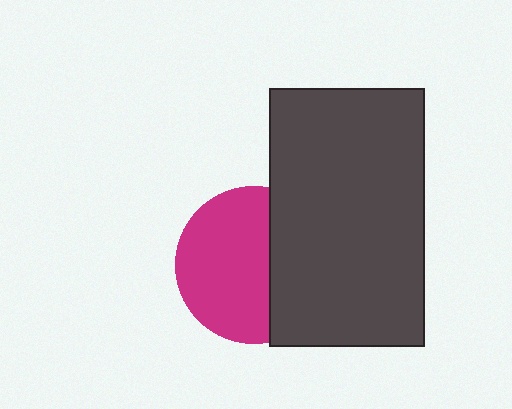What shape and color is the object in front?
The object in front is a dark gray rectangle.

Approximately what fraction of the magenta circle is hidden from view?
Roughly 38% of the magenta circle is hidden behind the dark gray rectangle.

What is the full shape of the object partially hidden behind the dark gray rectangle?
The partially hidden object is a magenta circle.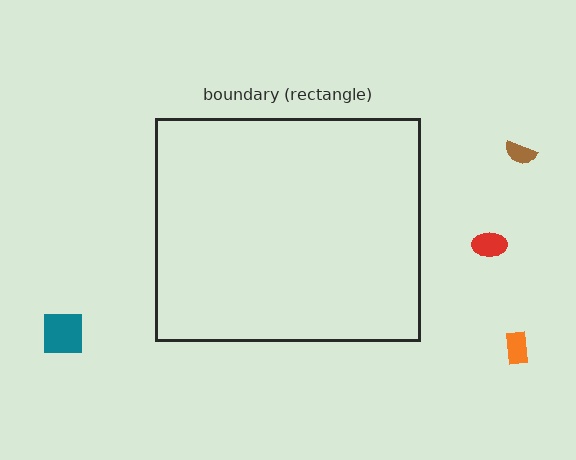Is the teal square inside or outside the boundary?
Outside.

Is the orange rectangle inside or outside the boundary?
Outside.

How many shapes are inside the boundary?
0 inside, 4 outside.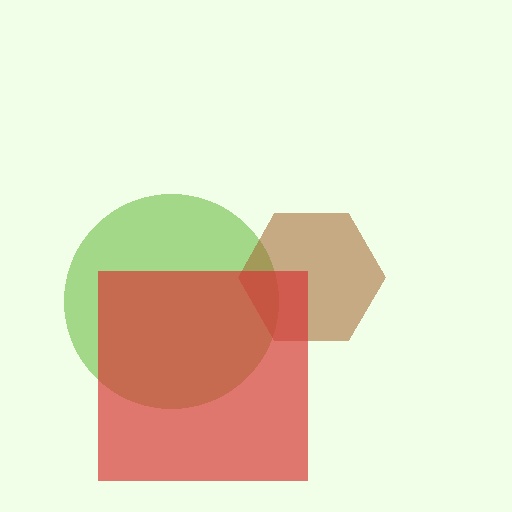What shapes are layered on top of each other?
The layered shapes are: a lime circle, a brown hexagon, a red square.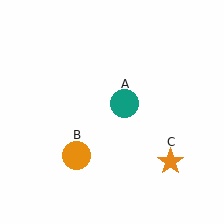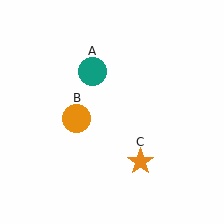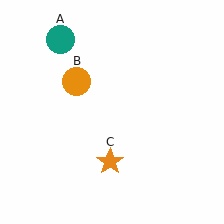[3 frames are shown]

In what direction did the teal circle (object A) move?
The teal circle (object A) moved up and to the left.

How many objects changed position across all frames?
3 objects changed position: teal circle (object A), orange circle (object B), orange star (object C).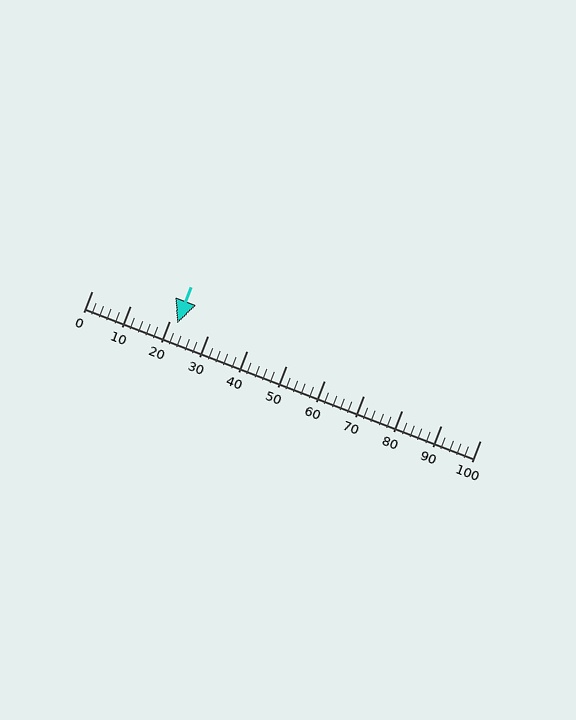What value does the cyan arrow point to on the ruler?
The cyan arrow points to approximately 22.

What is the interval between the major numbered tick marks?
The major tick marks are spaced 10 units apart.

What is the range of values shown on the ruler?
The ruler shows values from 0 to 100.